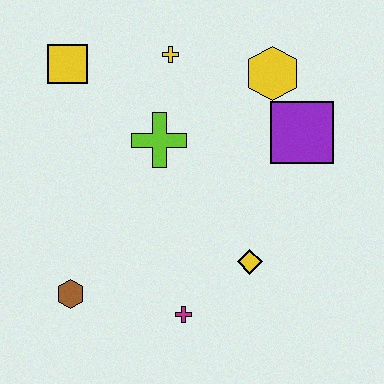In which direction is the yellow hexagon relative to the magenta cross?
The yellow hexagon is above the magenta cross.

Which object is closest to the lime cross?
The yellow cross is closest to the lime cross.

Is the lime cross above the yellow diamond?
Yes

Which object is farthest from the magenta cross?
The yellow square is farthest from the magenta cross.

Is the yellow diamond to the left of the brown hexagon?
No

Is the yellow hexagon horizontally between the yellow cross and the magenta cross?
No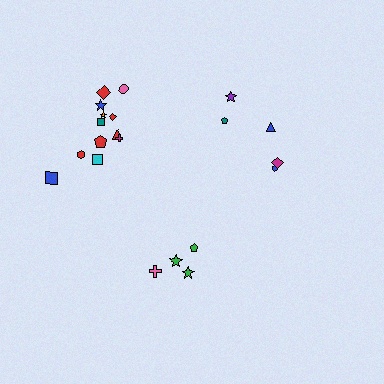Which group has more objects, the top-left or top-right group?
The top-left group.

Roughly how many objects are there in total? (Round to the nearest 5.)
Roughly 20 objects in total.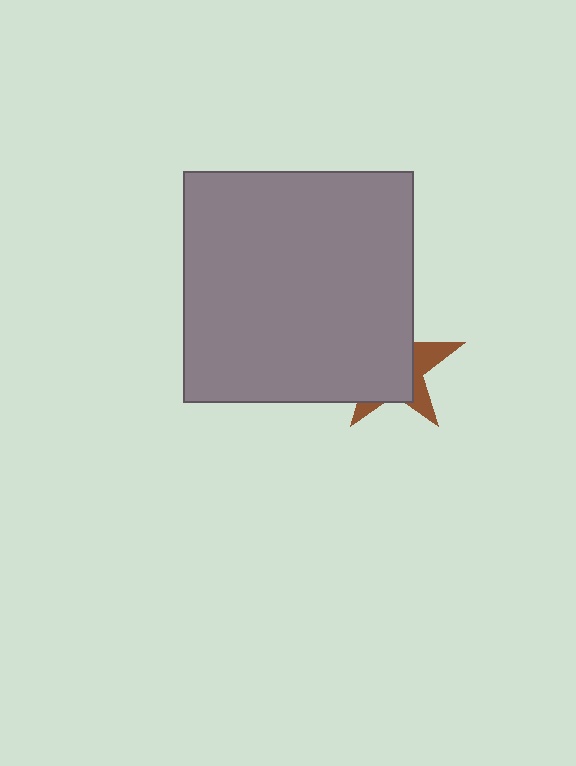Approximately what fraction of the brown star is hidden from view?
Roughly 69% of the brown star is hidden behind the gray square.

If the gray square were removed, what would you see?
You would see the complete brown star.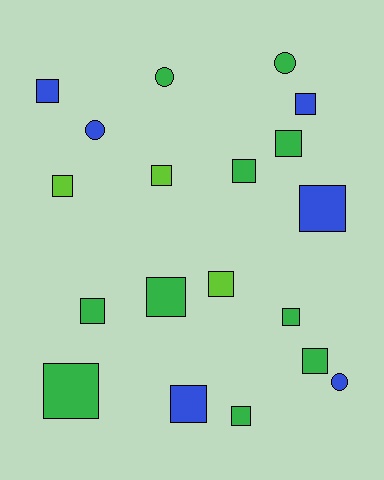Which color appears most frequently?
Green, with 10 objects.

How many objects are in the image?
There are 19 objects.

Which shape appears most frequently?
Square, with 15 objects.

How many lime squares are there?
There are 3 lime squares.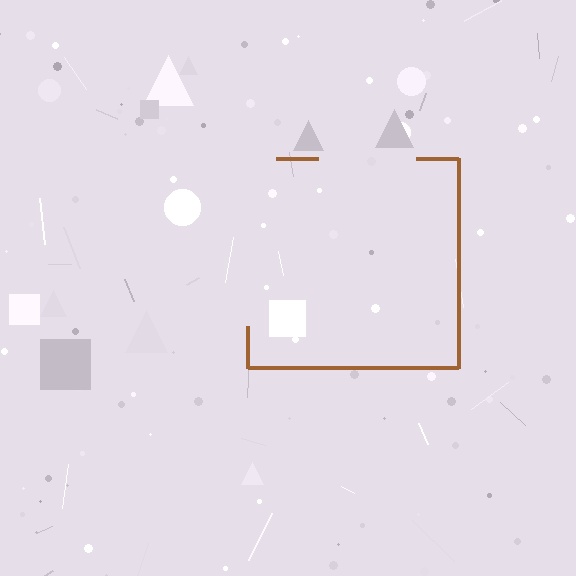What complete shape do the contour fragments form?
The contour fragments form a square.